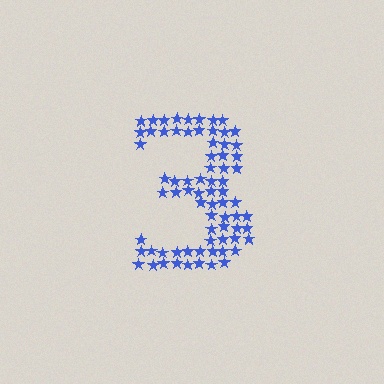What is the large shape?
The large shape is the digit 3.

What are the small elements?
The small elements are stars.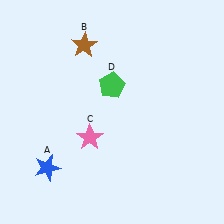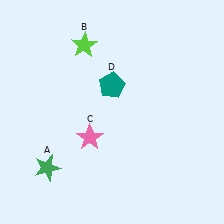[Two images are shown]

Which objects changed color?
A changed from blue to green. B changed from brown to lime. D changed from green to teal.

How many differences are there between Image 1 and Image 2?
There are 3 differences between the two images.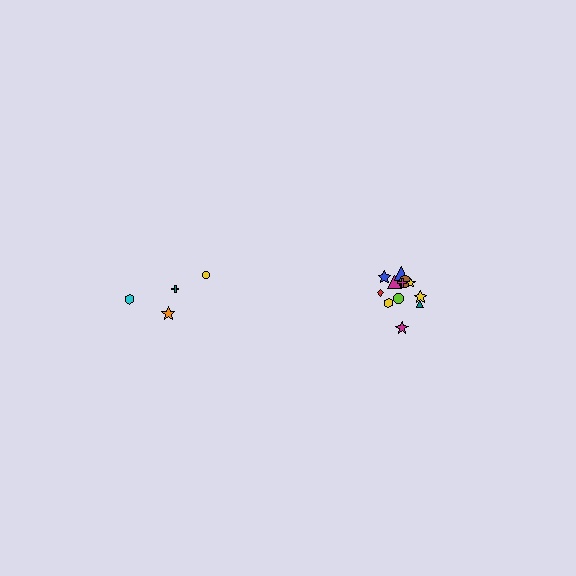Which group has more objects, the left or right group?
The right group.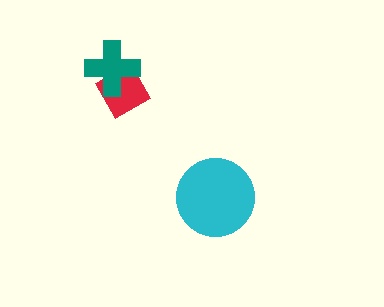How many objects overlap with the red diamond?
1 object overlaps with the red diamond.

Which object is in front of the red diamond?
The teal cross is in front of the red diamond.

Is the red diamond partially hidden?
Yes, it is partially covered by another shape.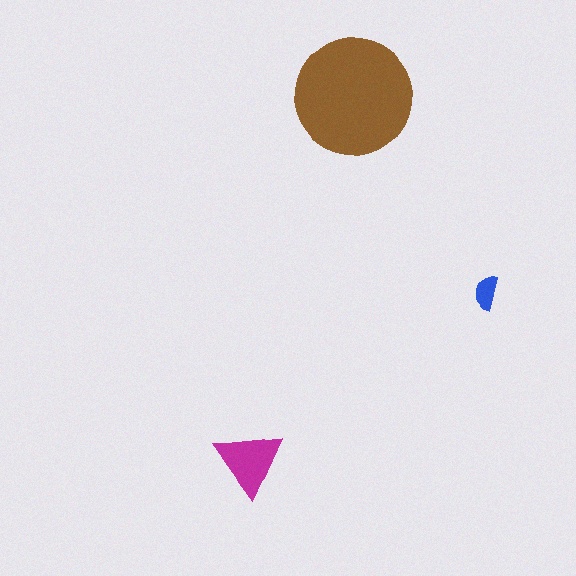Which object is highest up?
The brown circle is topmost.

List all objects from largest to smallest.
The brown circle, the magenta triangle, the blue semicircle.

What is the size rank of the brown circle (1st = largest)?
1st.